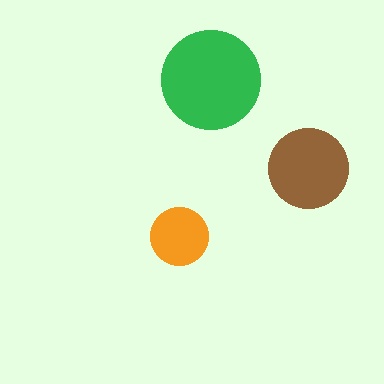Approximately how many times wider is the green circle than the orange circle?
About 1.5 times wider.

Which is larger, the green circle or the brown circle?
The green one.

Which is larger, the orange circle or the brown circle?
The brown one.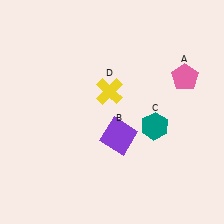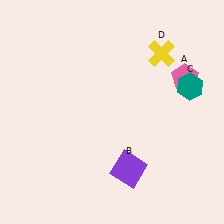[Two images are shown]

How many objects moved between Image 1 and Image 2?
3 objects moved between the two images.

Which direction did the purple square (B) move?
The purple square (B) moved down.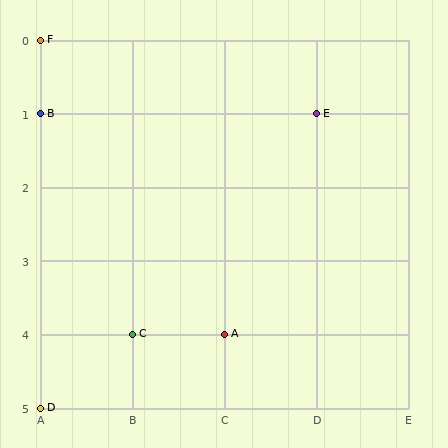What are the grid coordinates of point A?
Point A is at grid coordinates (C, 4).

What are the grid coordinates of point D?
Point D is at grid coordinates (A, 5).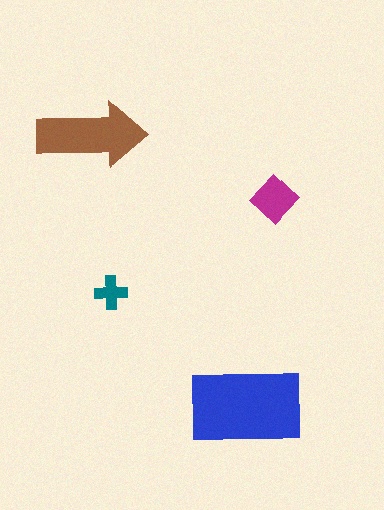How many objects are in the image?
There are 4 objects in the image.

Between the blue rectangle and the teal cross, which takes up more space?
The blue rectangle.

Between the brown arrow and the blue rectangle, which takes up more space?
The blue rectangle.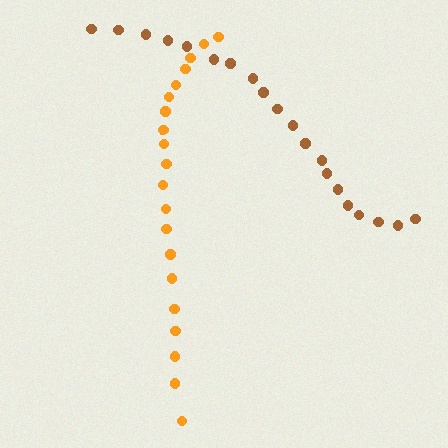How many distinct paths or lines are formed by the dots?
There are 2 distinct paths.